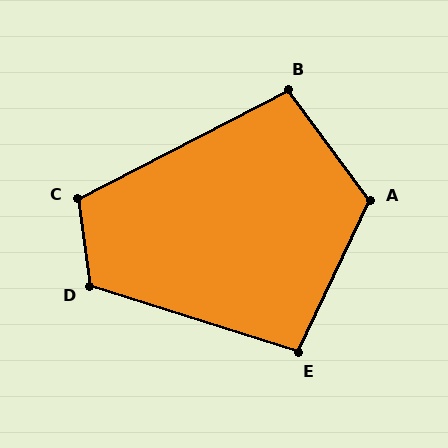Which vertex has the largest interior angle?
A, at approximately 118 degrees.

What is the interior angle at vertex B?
Approximately 100 degrees (obtuse).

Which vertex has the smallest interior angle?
E, at approximately 98 degrees.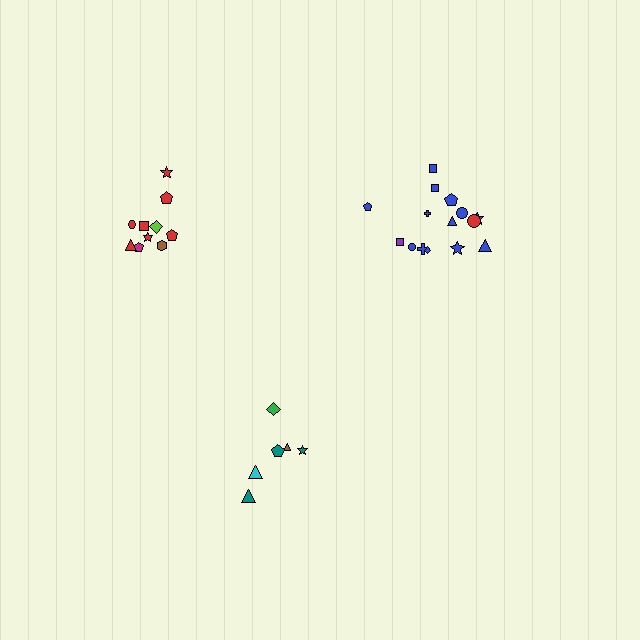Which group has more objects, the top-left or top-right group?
The top-right group.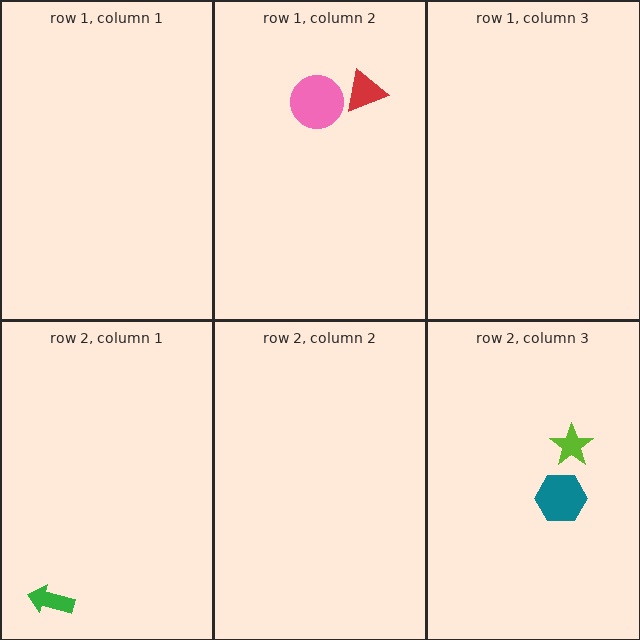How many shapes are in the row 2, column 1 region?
1.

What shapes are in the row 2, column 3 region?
The teal hexagon, the lime star.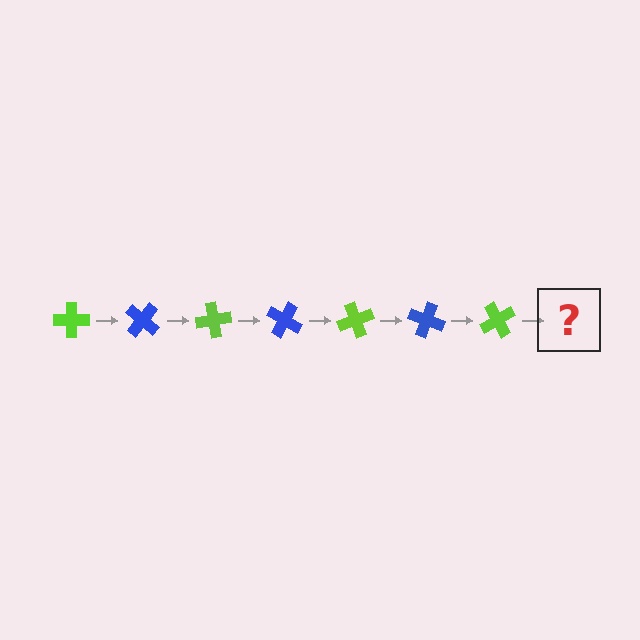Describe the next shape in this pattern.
It should be a blue cross, rotated 280 degrees from the start.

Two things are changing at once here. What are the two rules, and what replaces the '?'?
The two rules are that it rotates 40 degrees each step and the color cycles through lime and blue. The '?' should be a blue cross, rotated 280 degrees from the start.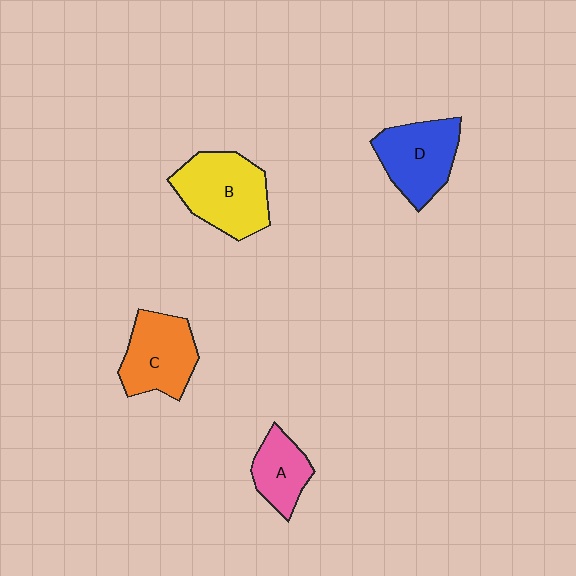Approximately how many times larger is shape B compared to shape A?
Approximately 1.8 times.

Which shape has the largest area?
Shape B (yellow).